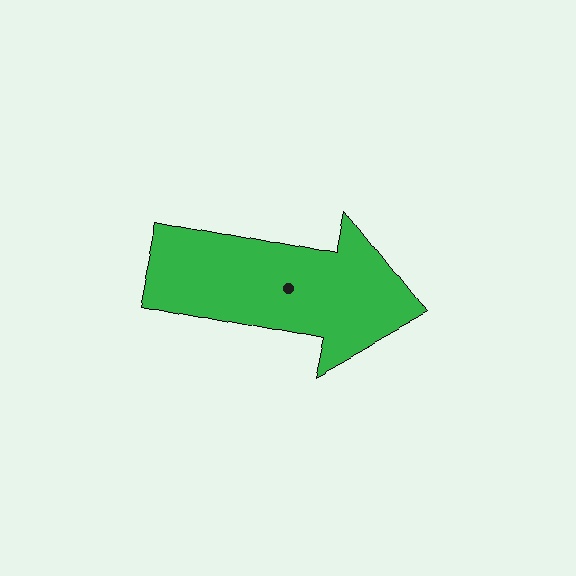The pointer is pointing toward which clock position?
Roughly 3 o'clock.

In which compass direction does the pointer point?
East.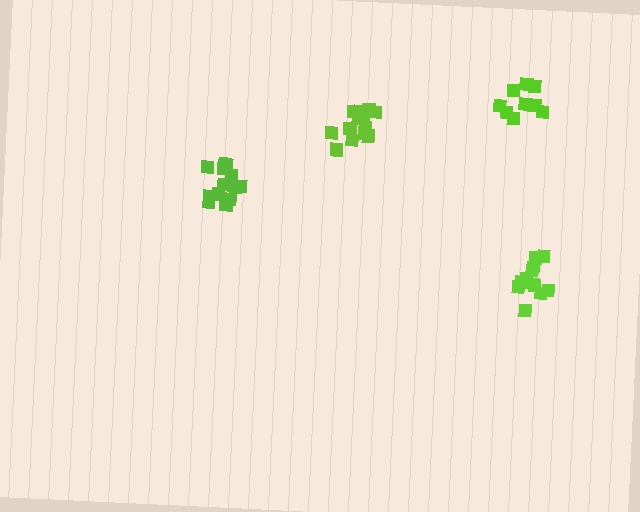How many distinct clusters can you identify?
There are 4 distinct clusters.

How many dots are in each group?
Group 1: 14 dots, Group 2: 13 dots, Group 3: 11 dots, Group 4: 9 dots (47 total).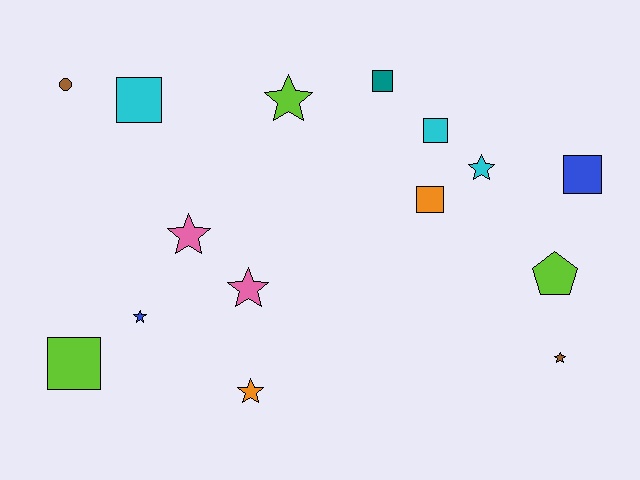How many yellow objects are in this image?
There are no yellow objects.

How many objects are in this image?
There are 15 objects.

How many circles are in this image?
There is 1 circle.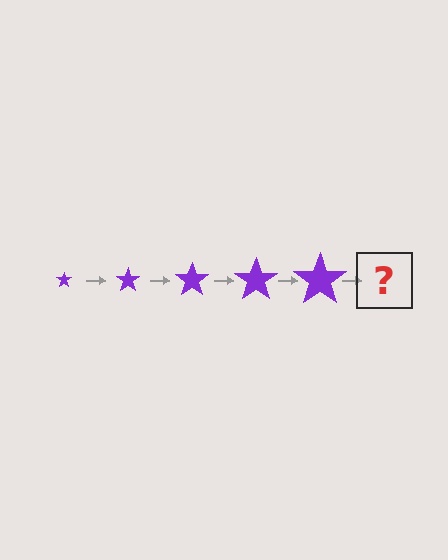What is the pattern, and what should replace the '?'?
The pattern is that the star gets progressively larger each step. The '?' should be a purple star, larger than the previous one.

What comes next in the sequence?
The next element should be a purple star, larger than the previous one.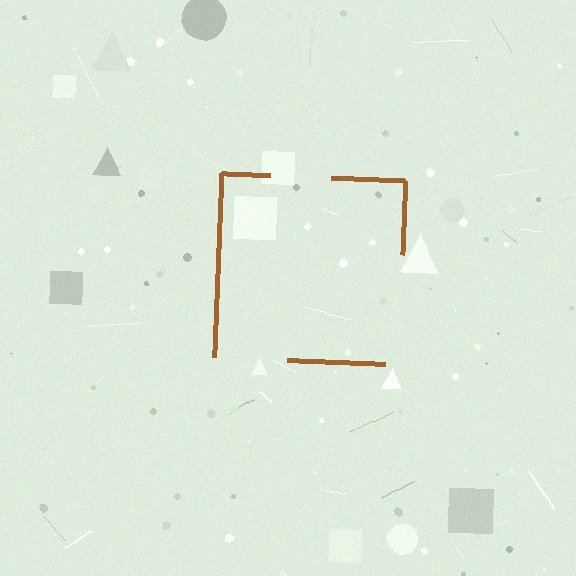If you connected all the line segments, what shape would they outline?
They would outline a square.